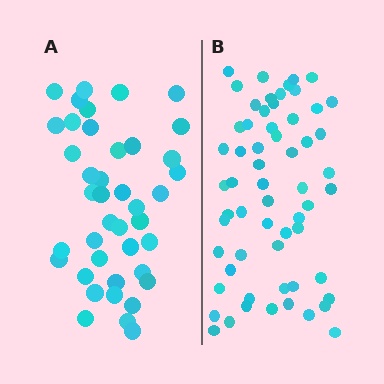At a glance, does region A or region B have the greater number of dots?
Region B (the right region) has more dots.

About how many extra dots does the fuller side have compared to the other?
Region B has approximately 20 more dots than region A.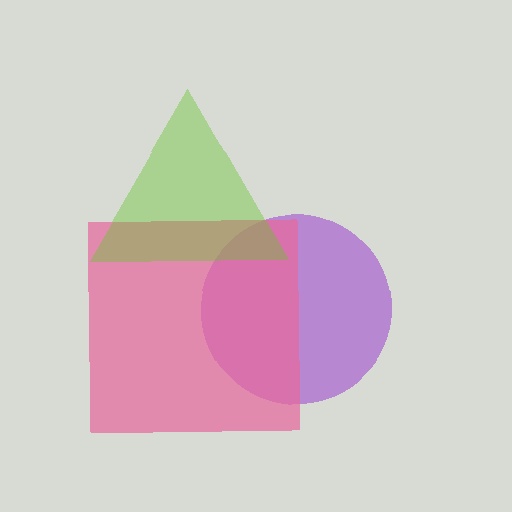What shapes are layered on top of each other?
The layered shapes are: a purple circle, a pink square, a lime triangle.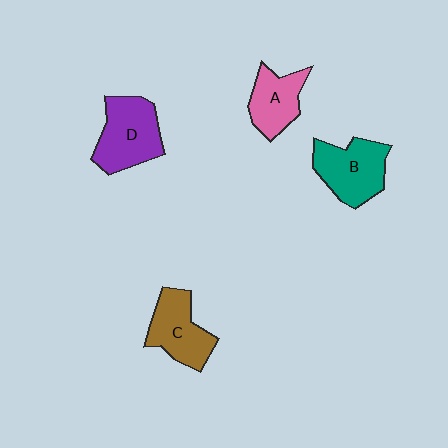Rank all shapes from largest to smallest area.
From largest to smallest: D (purple), B (teal), C (brown), A (pink).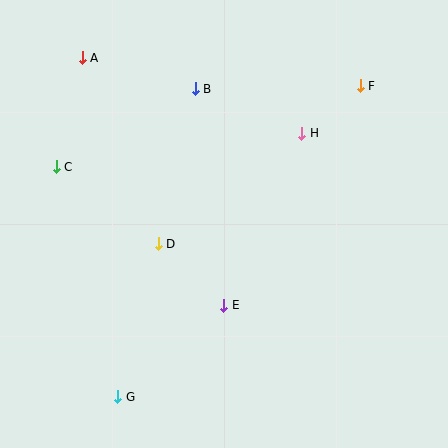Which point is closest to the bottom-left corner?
Point G is closest to the bottom-left corner.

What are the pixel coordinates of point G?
Point G is at (118, 397).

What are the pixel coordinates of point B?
Point B is at (195, 89).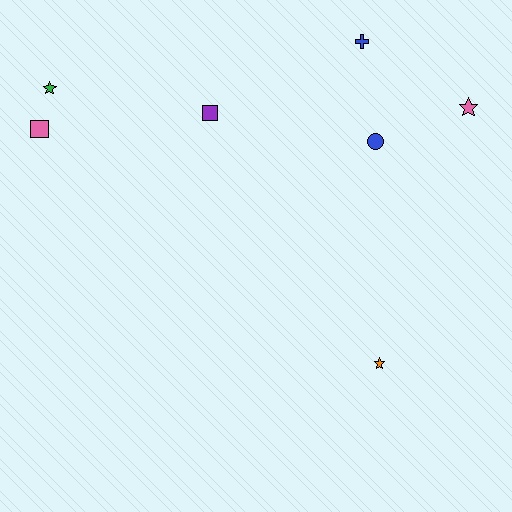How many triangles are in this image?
There are no triangles.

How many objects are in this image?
There are 7 objects.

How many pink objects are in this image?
There are 2 pink objects.